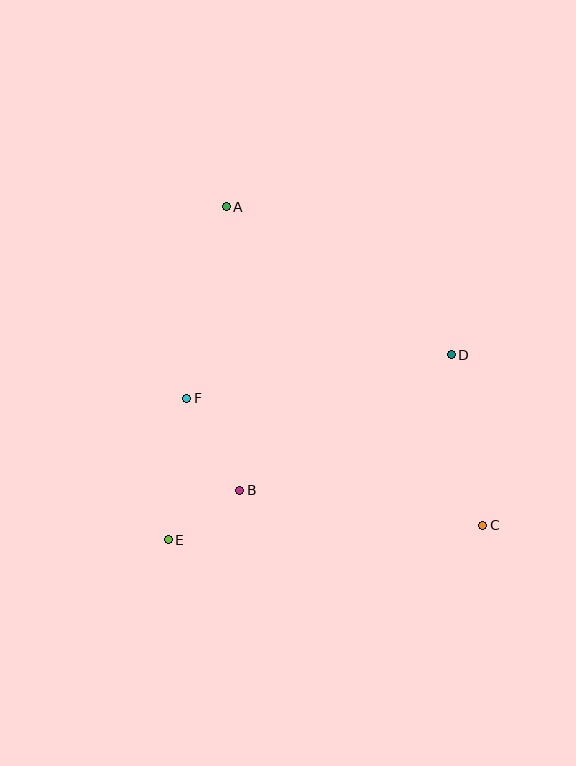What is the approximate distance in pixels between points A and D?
The distance between A and D is approximately 269 pixels.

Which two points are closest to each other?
Points B and E are closest to each other.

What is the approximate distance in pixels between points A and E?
The distance between A and E is approximately 338 pixels.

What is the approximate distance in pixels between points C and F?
The distance between C and F is approximately 322 pixels.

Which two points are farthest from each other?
Points A and C are farthest from each other.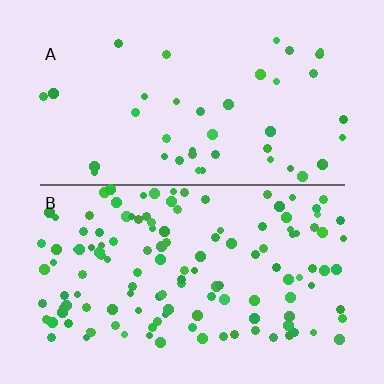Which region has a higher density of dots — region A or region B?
B (the bottom).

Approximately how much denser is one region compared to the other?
Approximately 3.0× — region B over region A.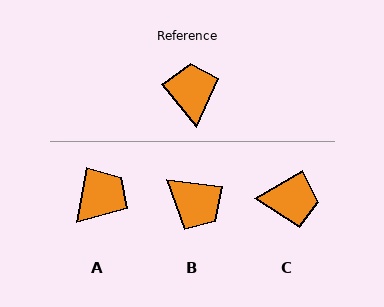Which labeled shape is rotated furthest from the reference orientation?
B, about 137 degrees away.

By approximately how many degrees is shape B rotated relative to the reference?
Approximately 137 degrees clockwise.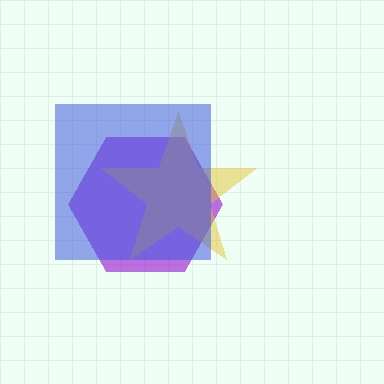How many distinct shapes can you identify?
There are 3 distinct shapes: a purple hexagon, a yellow star, a blue square.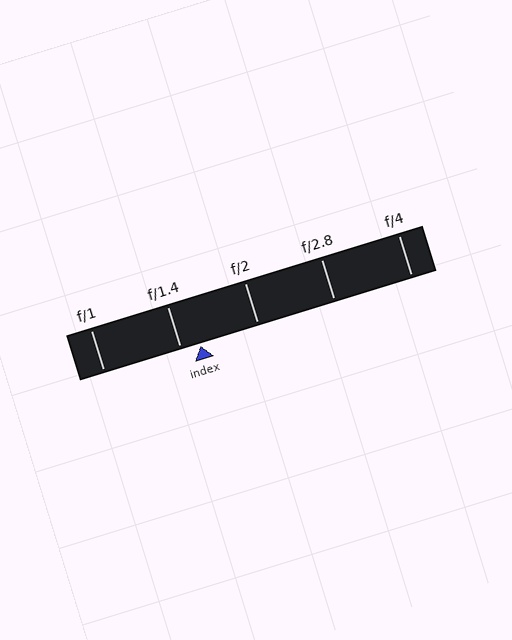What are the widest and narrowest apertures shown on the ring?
The widest aperture shown is f/1 and the narrowest is f/4.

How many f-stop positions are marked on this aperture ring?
There are 5 f-stop positions marked.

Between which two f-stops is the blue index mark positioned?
The index mark is between f/1.4 and f/2.